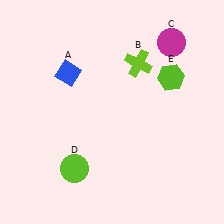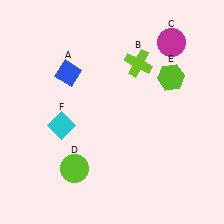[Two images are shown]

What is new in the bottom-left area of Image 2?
A cyan diamond (F) was added in the bottom-left area of Image 2.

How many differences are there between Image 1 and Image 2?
There is 1 difference between the two images.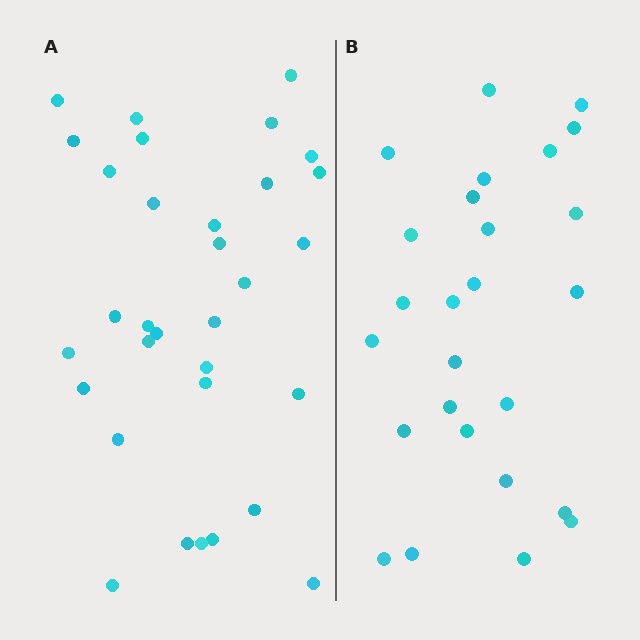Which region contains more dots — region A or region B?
Region A (the left region) has more dots.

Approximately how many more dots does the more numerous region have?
Region A has about 6 more dots than region B.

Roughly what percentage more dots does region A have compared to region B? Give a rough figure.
About 25% more.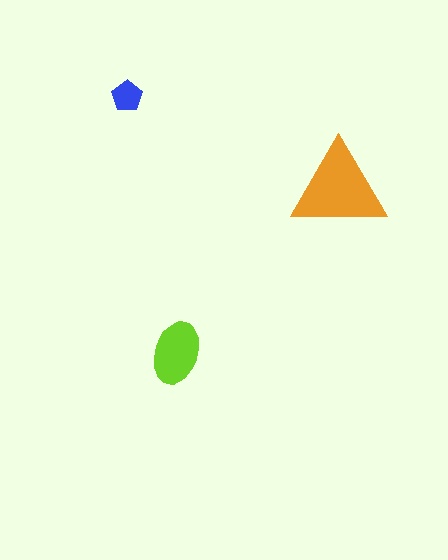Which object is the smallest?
The blue pentagon.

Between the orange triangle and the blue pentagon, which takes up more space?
The orange triangle.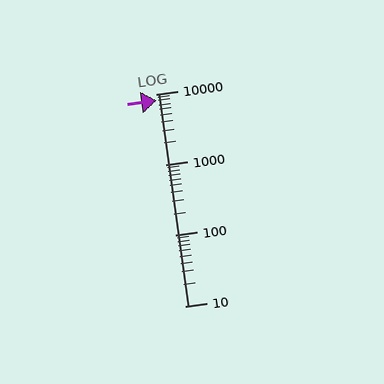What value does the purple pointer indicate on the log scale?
The pointer indicates approximately 8000.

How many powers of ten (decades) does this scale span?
The scale spans 3 decades, from 10 to 10000.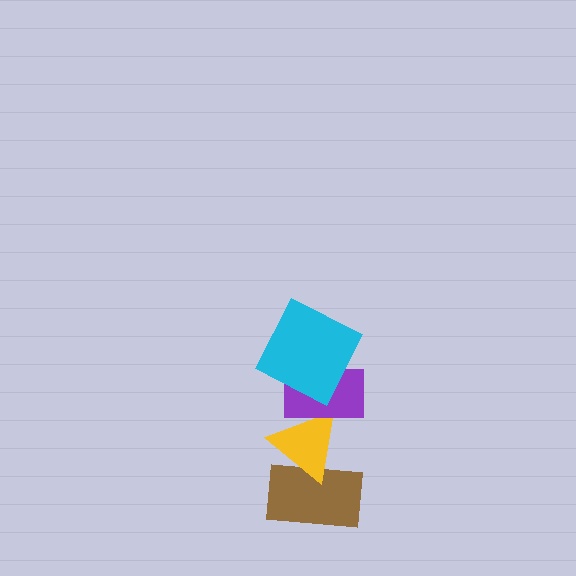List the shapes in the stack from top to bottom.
From top to bottom: the cyan square, the purple rectangle, the yellow triangle, the brown rectangle.